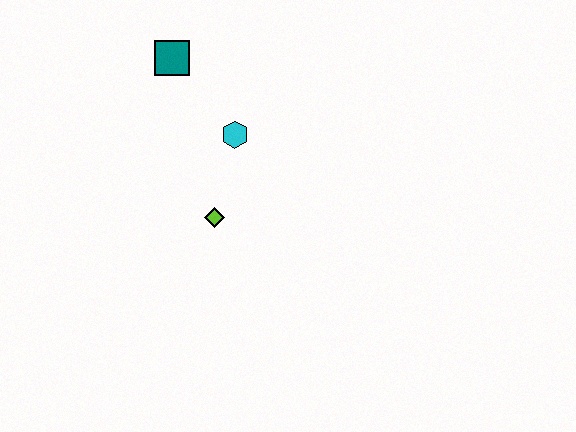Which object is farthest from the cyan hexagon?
The teal square is farthest from the cyan hexagon.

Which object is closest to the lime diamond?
The cyan hexagon is closest to the lime diamond.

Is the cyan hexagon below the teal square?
Yes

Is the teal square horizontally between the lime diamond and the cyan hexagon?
No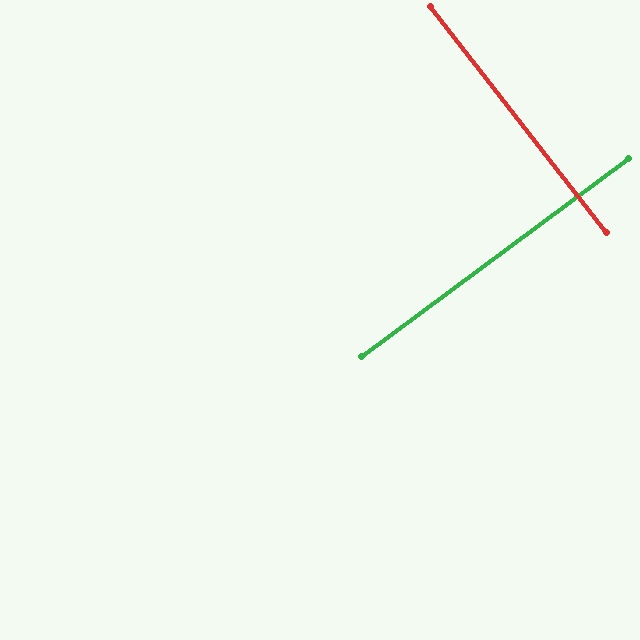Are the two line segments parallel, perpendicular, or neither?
Perpendicular — they meet at approximately 89°.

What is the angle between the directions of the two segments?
Approximately 89 degrees.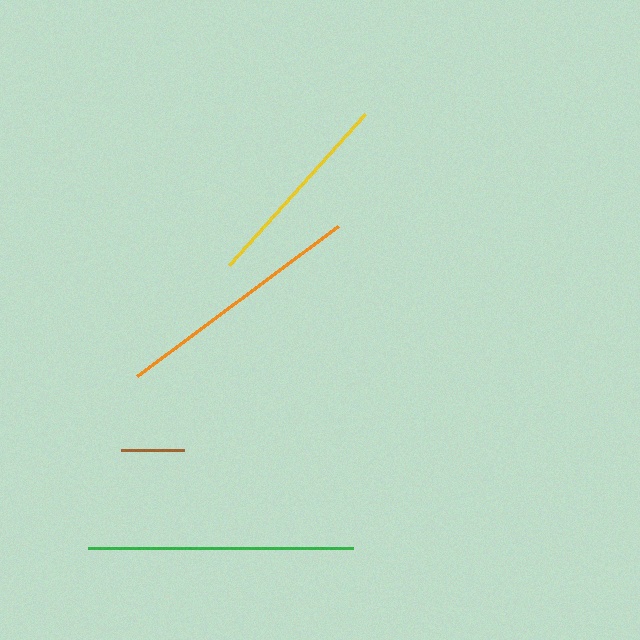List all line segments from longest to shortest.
From longest to shortest: green, orange, yellow, brown.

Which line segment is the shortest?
The brown line is the shortest at approximately 63 pixels.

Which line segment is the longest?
The green line is the longest at approximately 265 pixels.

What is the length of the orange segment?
The orange segment is approximately 250 pixels long.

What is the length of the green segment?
The green segment is approximately 265 pixels long.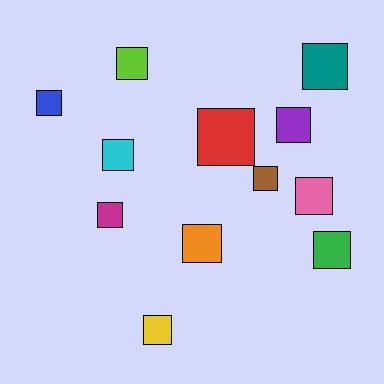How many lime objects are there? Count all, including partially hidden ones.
There is 1 lime object.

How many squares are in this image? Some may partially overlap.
There are 12 squares.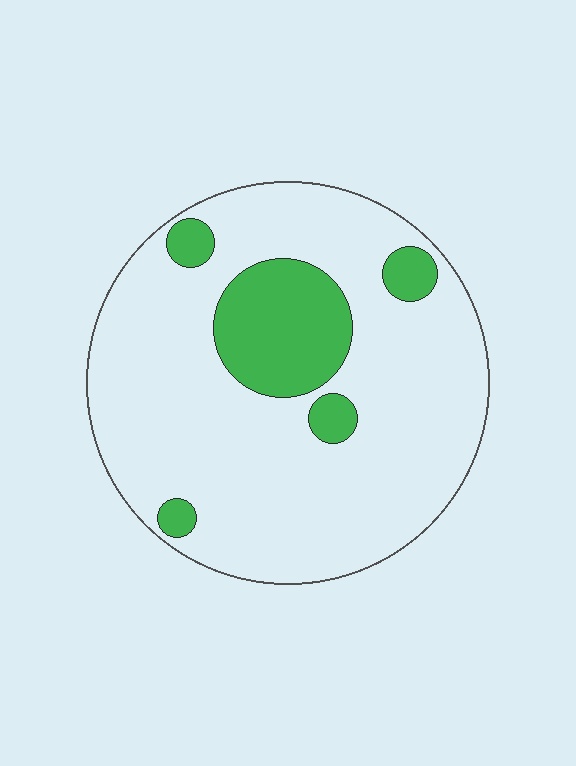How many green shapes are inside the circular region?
5.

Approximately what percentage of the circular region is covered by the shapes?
Approximately 20%.